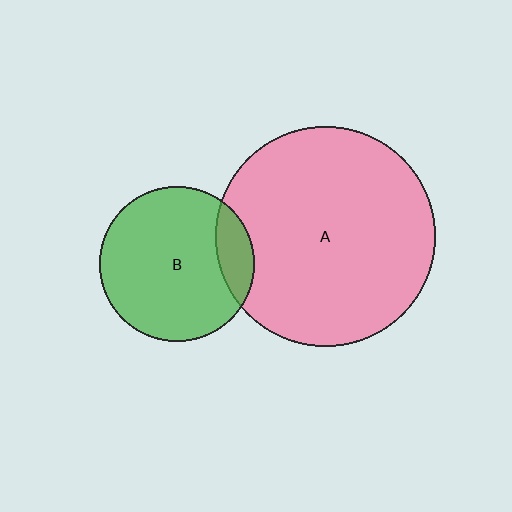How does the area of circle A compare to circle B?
Approximately 2.0 times.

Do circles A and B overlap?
Yes.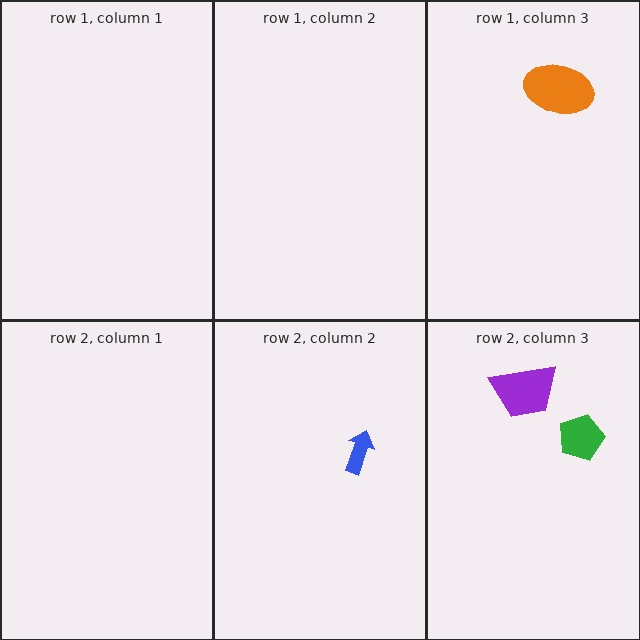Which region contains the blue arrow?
The row 2, column 2 region.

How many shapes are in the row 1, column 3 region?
1.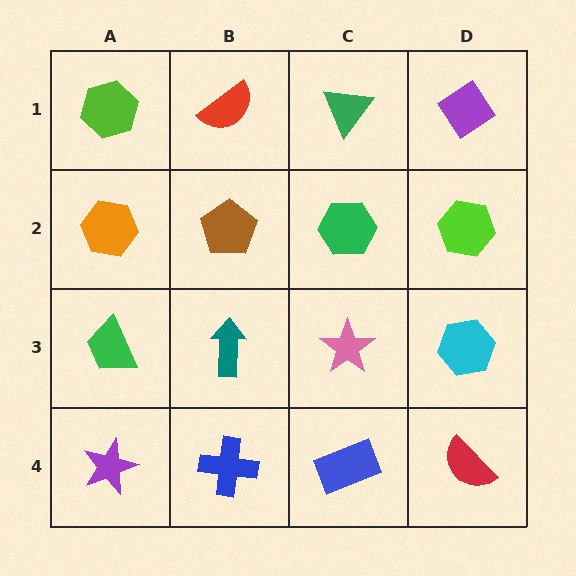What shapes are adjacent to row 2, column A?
A lime hexagon (row 1, column A), a green trapezoid (row 3, column A), a brown pentagon (row 2, column B).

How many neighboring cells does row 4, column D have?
2.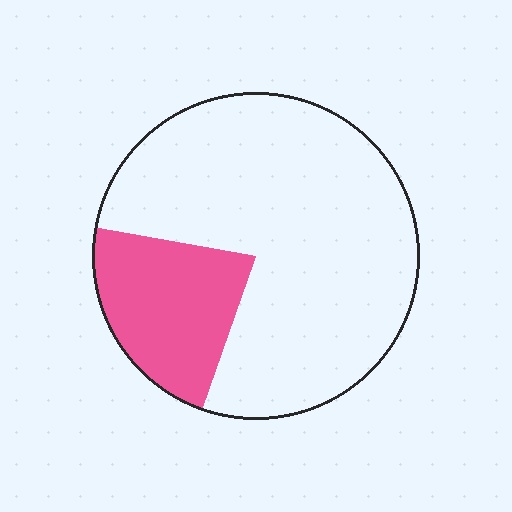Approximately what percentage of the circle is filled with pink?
Approximately 20%.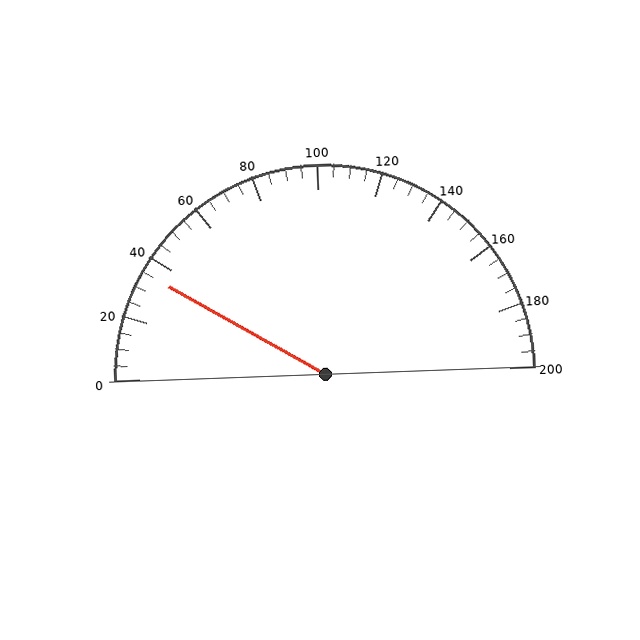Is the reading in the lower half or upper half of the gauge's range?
The reading is in the lower half of the range (0 to 200).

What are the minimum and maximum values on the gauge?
The gauge ranges from 0 to 200.